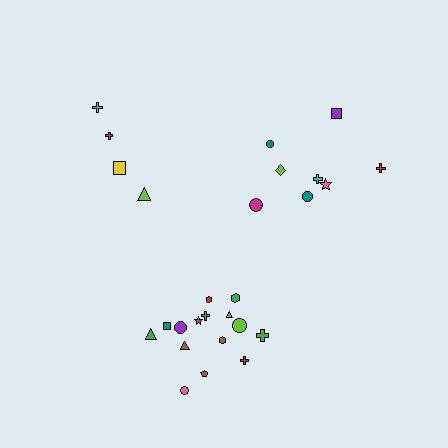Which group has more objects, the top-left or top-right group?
The top-right group.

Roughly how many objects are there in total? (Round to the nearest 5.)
Roughly 25 objects in total.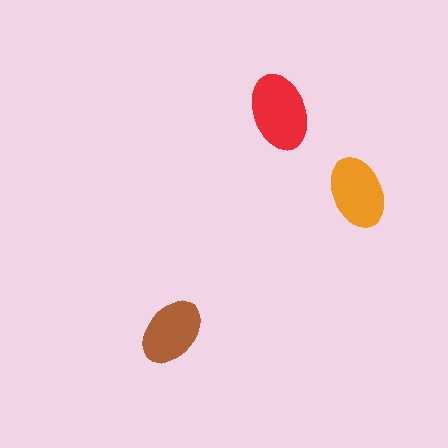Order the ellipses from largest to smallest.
the red one, the orange one, the brown one.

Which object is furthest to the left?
The brown ellipse is leftmost.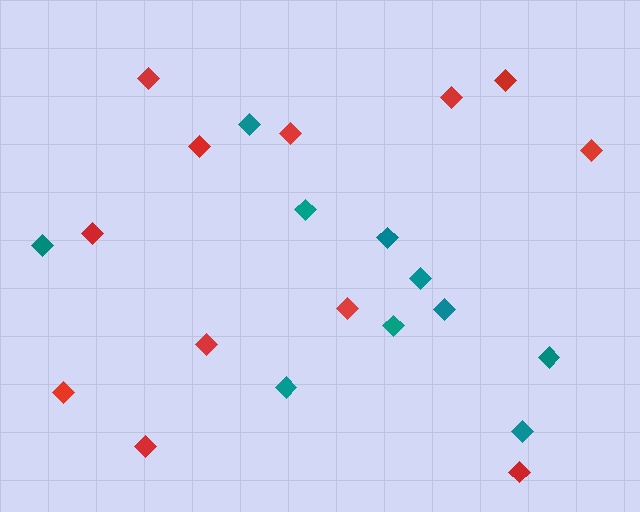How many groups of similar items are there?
There are 2 groups: one group of red diamonds (12) and one group of teal diamonds (10).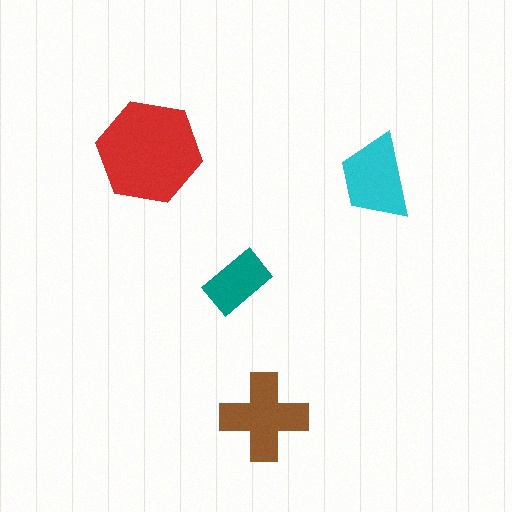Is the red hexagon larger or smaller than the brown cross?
Larger.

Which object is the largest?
The red hexagon.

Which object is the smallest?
The teal rectangle.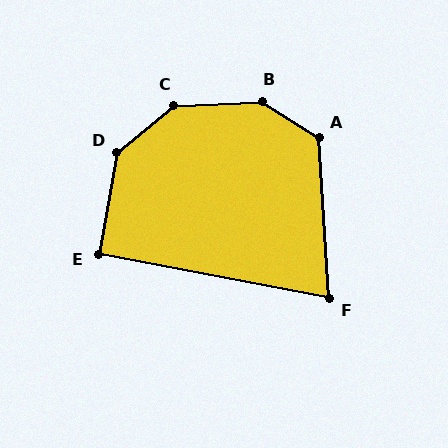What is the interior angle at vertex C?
Approximately 143 degrees (obtuse).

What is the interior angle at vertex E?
Approximately 91 degrees (approximately right).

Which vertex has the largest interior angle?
B, at approximately 145 degrees.